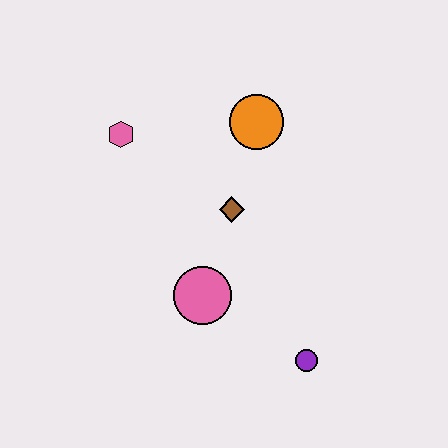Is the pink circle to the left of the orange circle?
Yes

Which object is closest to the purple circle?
The pink circle is closest to the purple circle.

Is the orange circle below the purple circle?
No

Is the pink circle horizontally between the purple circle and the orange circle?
No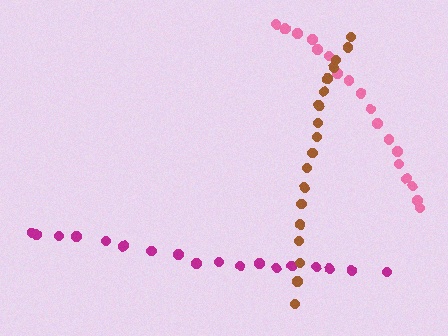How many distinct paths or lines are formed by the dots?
There are 3 distinct paths.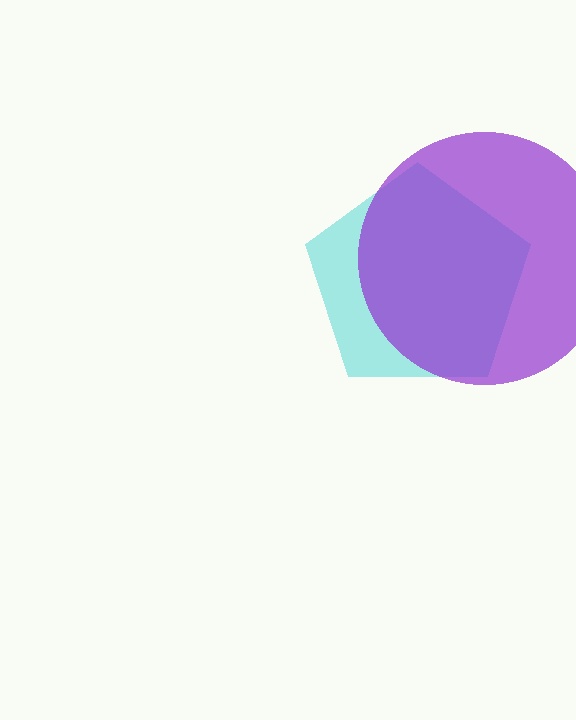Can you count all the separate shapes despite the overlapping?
Yes, there are 2 separate shapes.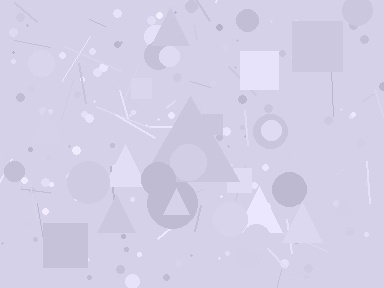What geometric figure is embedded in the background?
A triangle is embedded in the background.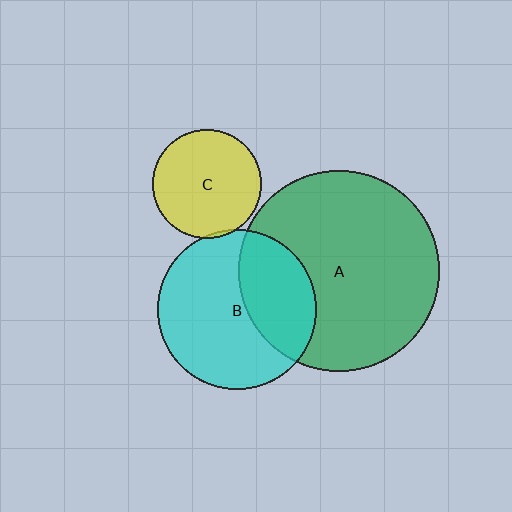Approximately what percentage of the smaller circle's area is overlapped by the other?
Approximately 35%.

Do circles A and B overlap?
Yes.